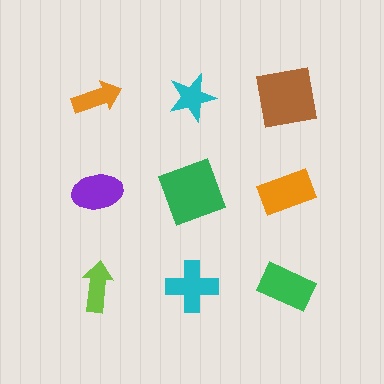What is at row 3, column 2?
A cyan cross.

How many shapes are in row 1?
3 shapes.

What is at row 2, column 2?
A green square.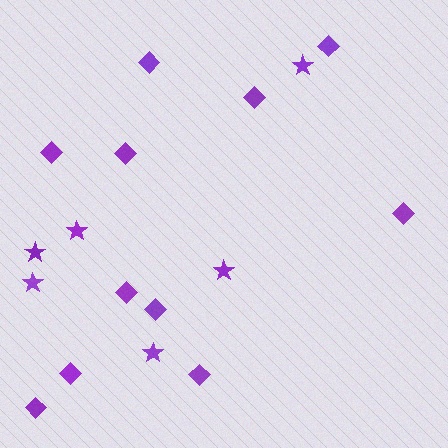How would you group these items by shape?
There are 2 groups: one group of diamonds (11) and one group of stars (6).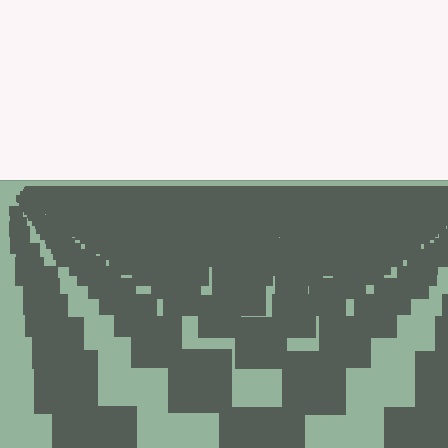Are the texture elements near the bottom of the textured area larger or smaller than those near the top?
Larger. Near the bottom, elements are closer to the viewer and appear at a bigger on-screen size.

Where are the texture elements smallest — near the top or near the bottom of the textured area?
Near the top.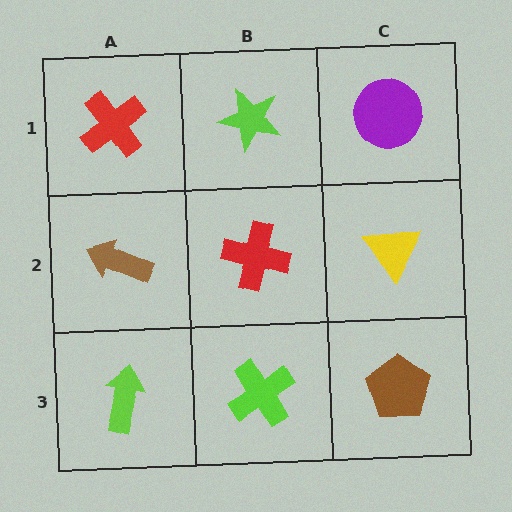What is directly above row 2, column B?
A lime star.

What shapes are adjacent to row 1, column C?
A yellow triangle (row 2, column C), a lime star (row 1, column B).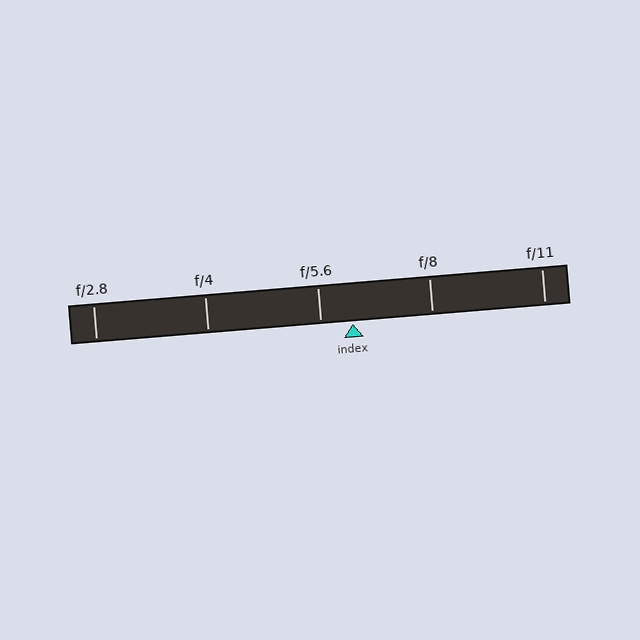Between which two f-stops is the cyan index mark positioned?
The index mark is between f/5.6 and f/8.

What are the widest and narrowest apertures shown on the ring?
The widest aperture shown is f/2.8 and the narrowest is f/11.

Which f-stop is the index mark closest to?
The index mark is closest to f/5.6.